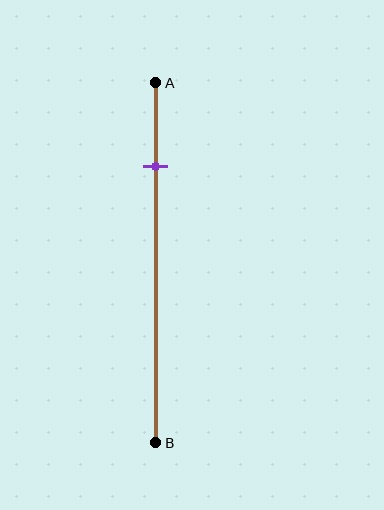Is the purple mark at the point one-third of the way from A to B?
No, the mark is at about 25% from A, not at the 33% one-third point.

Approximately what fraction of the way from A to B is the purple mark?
The purple mark is approximately 25% of the way from A to B.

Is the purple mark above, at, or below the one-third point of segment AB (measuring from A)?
The purple mark is above the one-third point of segment AB.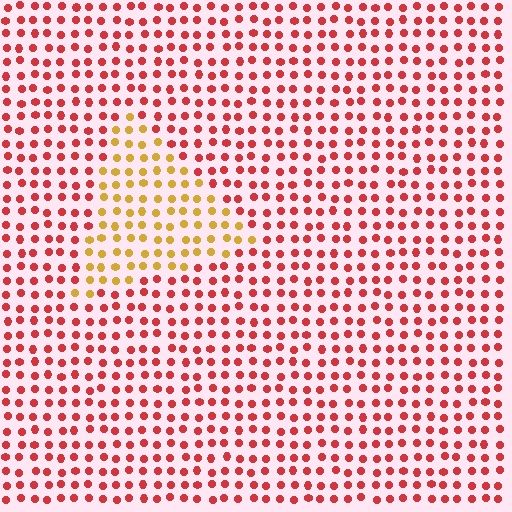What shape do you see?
I see a triangle.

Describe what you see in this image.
The image is filled with small red elements in a uniform arrangement. A triangle-shaped region is visible where the elements are tinted to a slightly different hue, forming a subtle color boundary.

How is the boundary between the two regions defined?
The boundary is defined purely by a slight shift in hue (about 48 degrees). Spacing, size, and orientation are identical on both sides.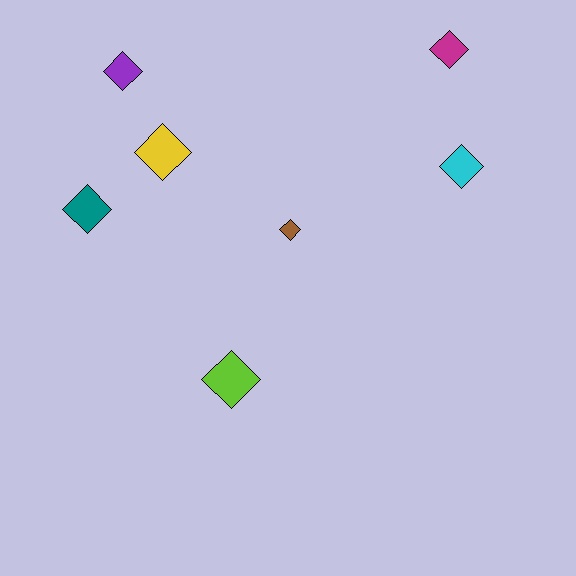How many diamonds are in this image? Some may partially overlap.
There are 7 diamonds.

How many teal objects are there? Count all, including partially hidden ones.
There is 1 teal object.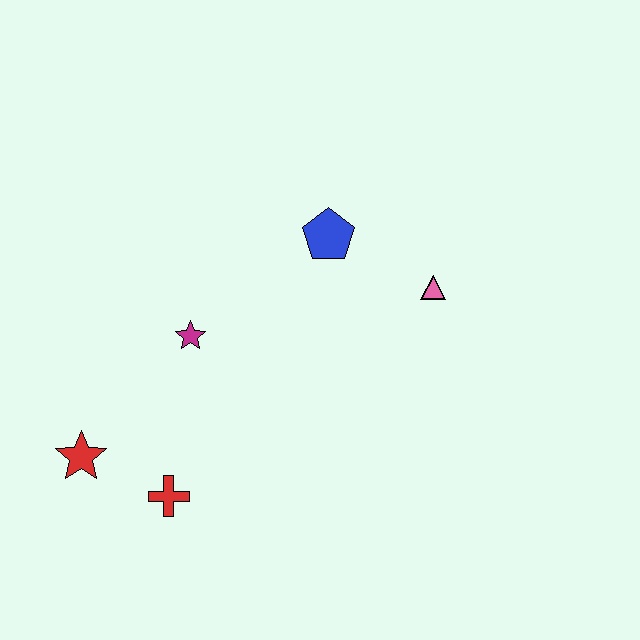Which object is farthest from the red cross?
The pink triangle is farthest from the red cross.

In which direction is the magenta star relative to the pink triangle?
The magenta star is to the left of the pink triangle.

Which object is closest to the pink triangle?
The blue pentagon is closest to the pink triangle.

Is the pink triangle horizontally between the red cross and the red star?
No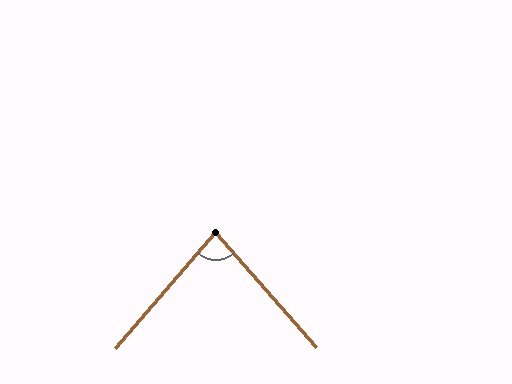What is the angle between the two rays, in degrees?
Approximately 82 degrees.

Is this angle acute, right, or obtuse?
It is acute.